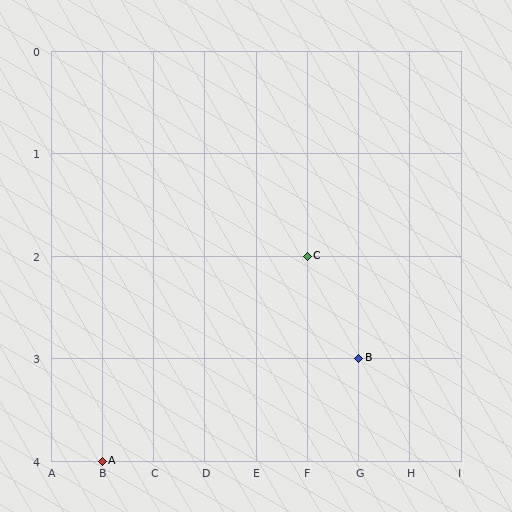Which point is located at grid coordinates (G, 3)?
Point B is at (G, 3).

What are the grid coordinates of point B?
Point B is at grid coordinates (G, 3).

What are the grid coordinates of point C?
Point C is at grid coordinates (F, 2).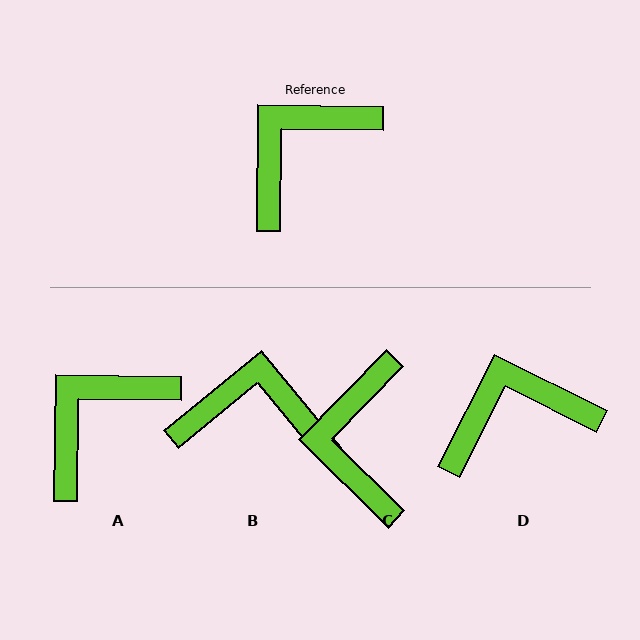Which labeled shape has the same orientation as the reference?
A.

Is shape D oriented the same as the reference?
No, it is off by about 26 degrees.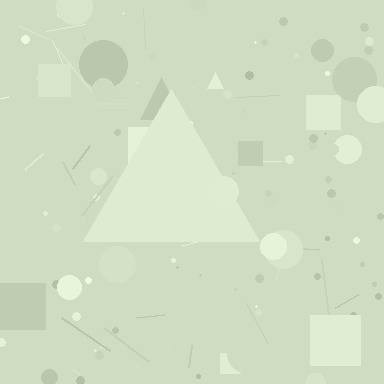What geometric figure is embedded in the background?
A triangle is embedded in the background.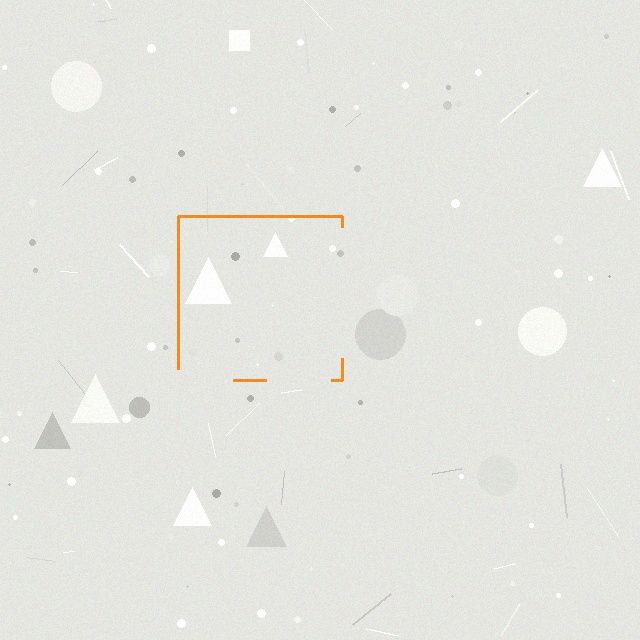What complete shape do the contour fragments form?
The contour fragments form a square.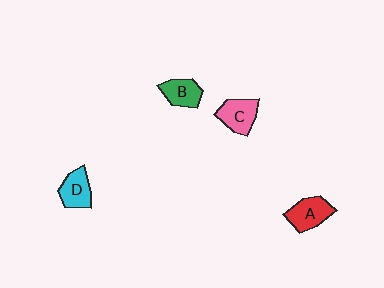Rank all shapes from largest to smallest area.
From largest to smallest: A (red), C (pink), D (cyan), B (green).